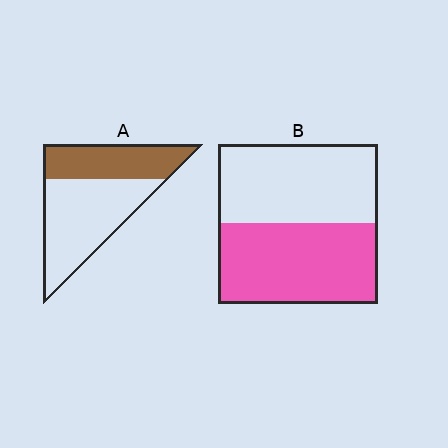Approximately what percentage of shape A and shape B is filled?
A is approximately 40% and B is approximately 50%.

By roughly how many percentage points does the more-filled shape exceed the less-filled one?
By roughly 10 percentage points (B over A).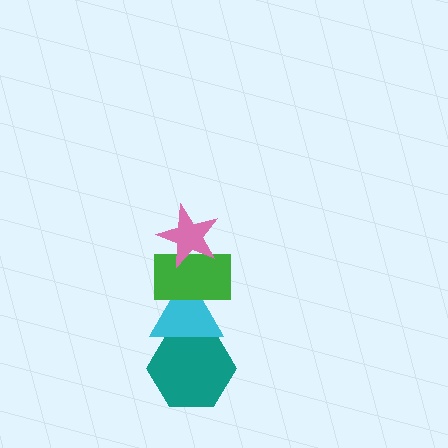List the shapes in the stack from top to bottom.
From top to bottom: the pink star, the green rectangle, the cyan triangle, the teal hexagon.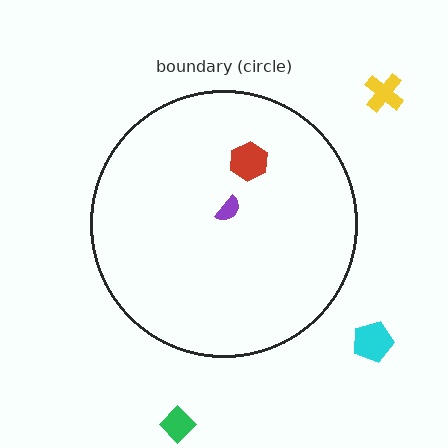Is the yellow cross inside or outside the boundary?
Outside.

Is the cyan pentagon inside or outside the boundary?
Outside.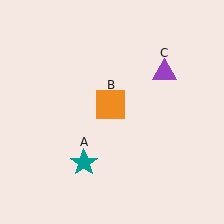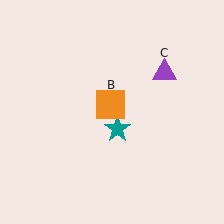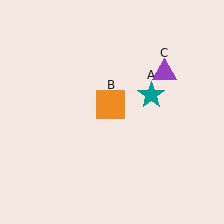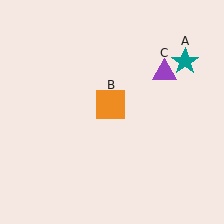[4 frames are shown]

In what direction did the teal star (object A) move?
The teal star (object A) moved up and to the right.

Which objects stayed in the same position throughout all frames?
Orange square (object B) and purple triangle (object C) remained stationary.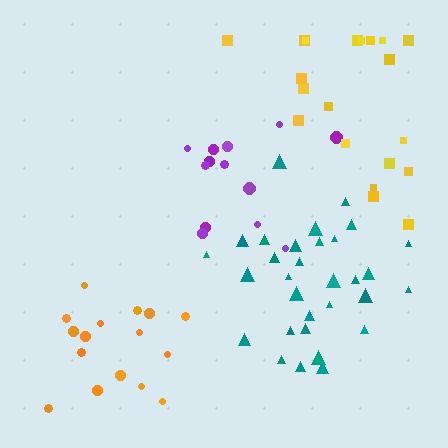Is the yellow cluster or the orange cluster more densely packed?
Orange.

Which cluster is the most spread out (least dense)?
Yellow.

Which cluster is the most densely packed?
Teal.